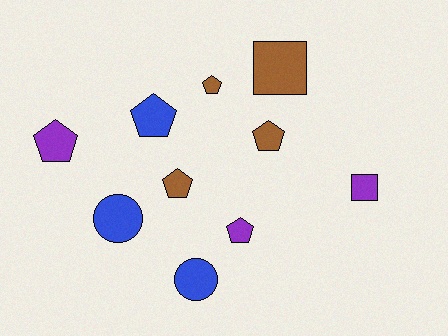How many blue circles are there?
There are 2 blue circles.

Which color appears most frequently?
Brown, with 4 objects.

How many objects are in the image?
There are 10 objects.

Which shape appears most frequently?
Pentagon, with 6 objects.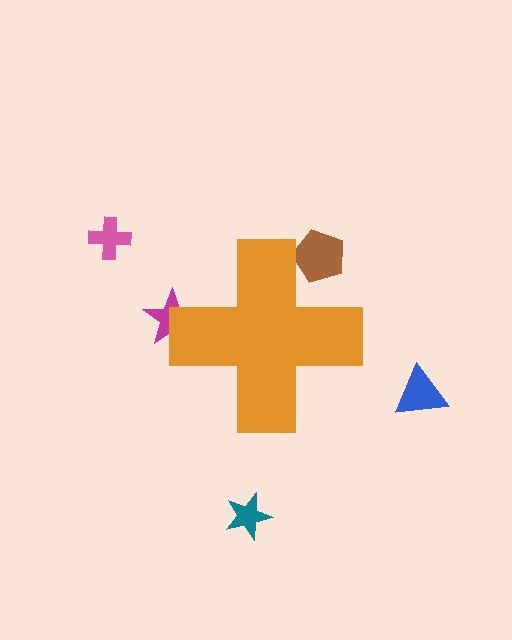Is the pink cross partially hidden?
No, the pink cross is fully visible.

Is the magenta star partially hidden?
Yes, the magenta star is partially hidden behind the orange cross.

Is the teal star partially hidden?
No, the teal star is fully visible.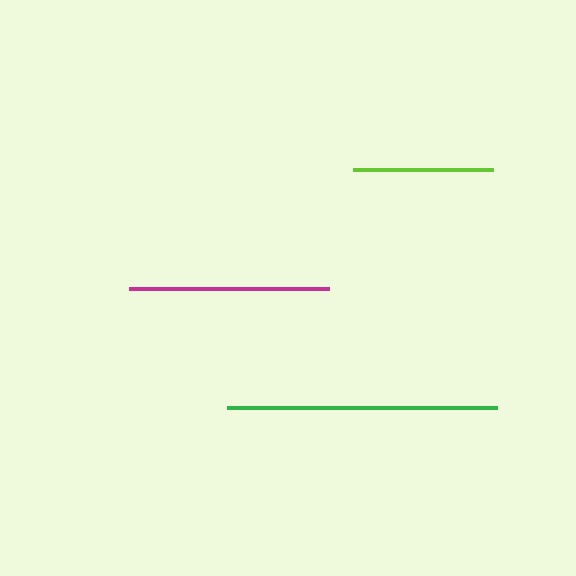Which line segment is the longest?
The green line is the longest at approximately 270 pixels.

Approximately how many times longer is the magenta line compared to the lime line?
The magenta line is approximately 1.4 times the length of the lime line.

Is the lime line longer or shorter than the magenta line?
The magenta line is longer than the lime line.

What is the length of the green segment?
The green segment is approximately 270 pixels long.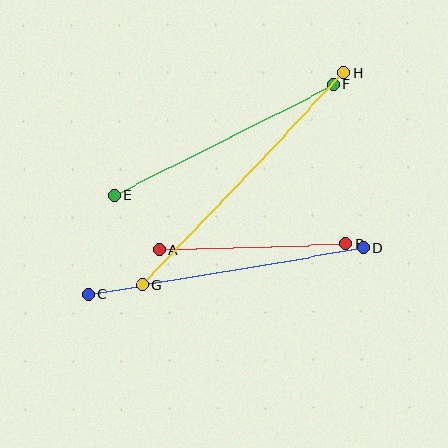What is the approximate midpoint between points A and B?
The midpoint is at approximately (253, 247) pixels.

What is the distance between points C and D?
The distance is approximately 279 pixels.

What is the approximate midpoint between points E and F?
The midpoint is at approximately (224, 140) pixels.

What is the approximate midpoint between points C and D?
The midpoint is at approximately (226, 271) pixels.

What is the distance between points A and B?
The distance is approximately 187 pixels.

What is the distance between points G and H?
The distance is approximately 292 pixels.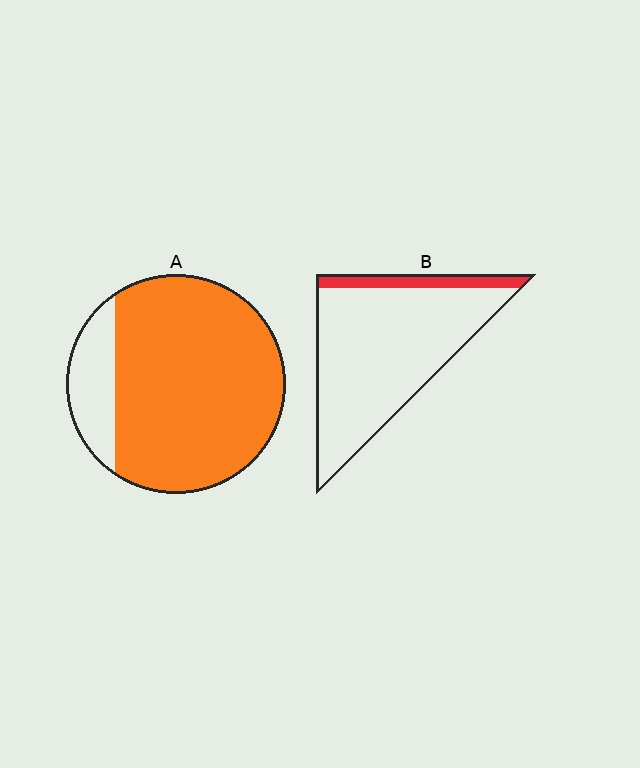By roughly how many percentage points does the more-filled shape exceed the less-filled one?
By roughly 70 percentage points (A over B).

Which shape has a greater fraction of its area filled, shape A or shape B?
Shape A.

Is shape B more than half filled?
No.